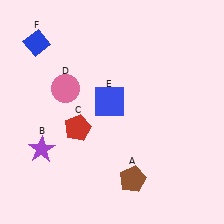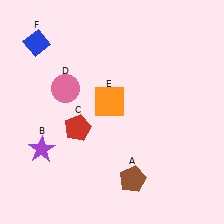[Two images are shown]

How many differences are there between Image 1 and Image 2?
There is 1 difference between the two images.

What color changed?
The square (E) changed from blue in Image 1 to orange in Image 2.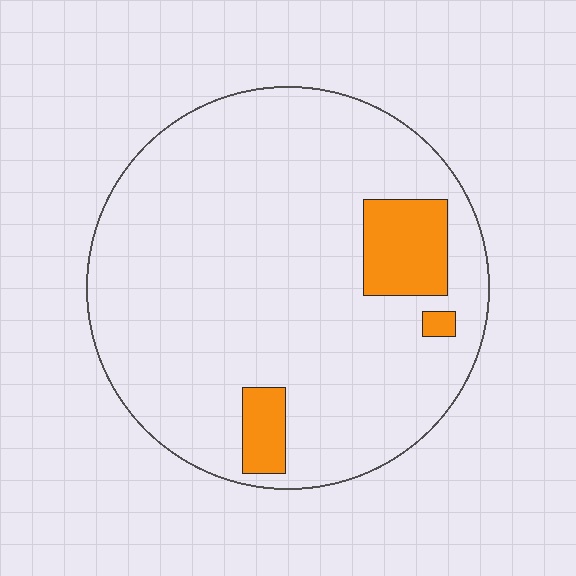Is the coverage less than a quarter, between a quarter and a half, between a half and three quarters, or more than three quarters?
Less than a quarter.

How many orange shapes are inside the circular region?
3.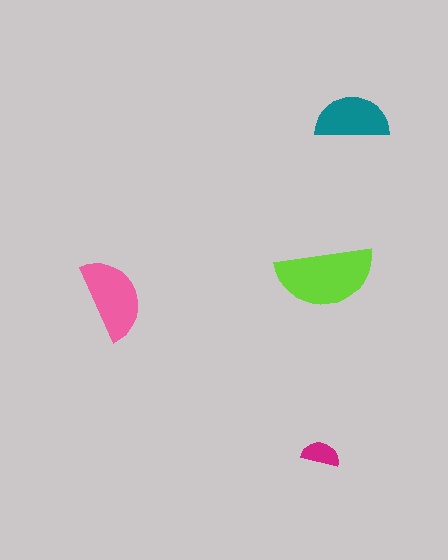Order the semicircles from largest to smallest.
the lime one, the pink one, the teal one, the magenta one.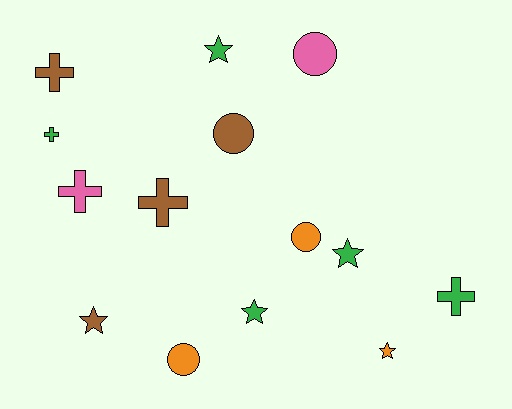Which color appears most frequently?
Green, with 5 objects.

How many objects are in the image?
There are 14 objects.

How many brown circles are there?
There is 1 brown circle.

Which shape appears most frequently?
Cross, with 5 objects.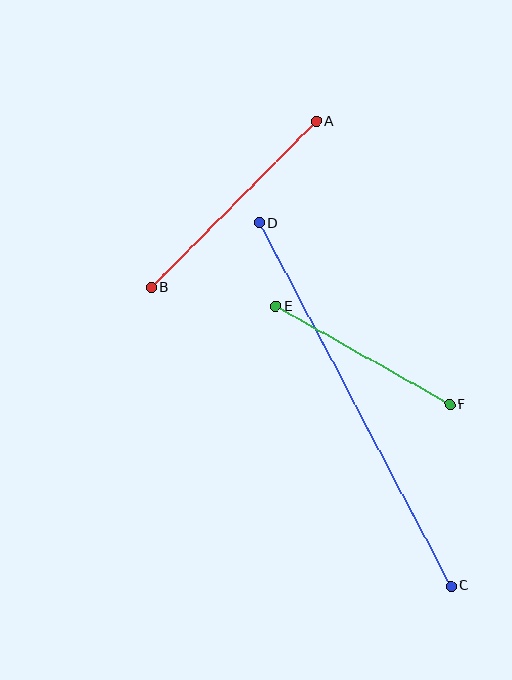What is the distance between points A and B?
The distance is approximately 234 pixels.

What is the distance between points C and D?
The distance is approximately 410 pixels.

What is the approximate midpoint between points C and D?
The midpoint is at approximately (355, 404) pixels.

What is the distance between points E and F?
The distance is approximately 200 pixels.